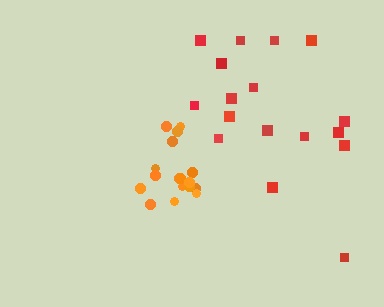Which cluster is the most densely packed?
Orange.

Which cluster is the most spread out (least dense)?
Red.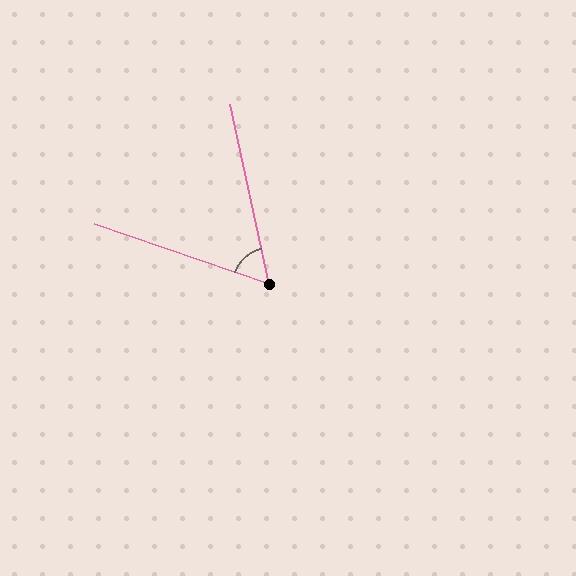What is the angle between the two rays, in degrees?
Approximately 59 degrees.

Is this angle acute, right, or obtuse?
It is acute.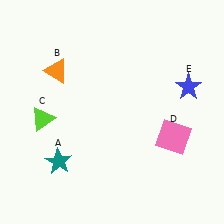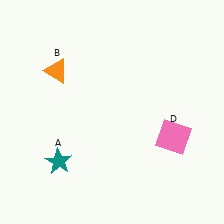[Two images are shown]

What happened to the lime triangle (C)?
The lime triangle (C) was removed in Image 2. It was in the bottom-left area of Image 1.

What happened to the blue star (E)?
The blue star (E) was removed in Image 2. It was in the top-right area of Image 1.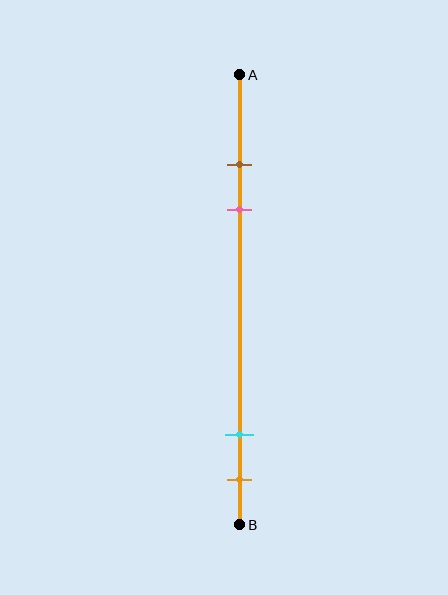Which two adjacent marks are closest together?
The brown and pink marks are the closest adjacent pair.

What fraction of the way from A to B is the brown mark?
The brown mark is approximately 20% (0.2) of the way from A to B.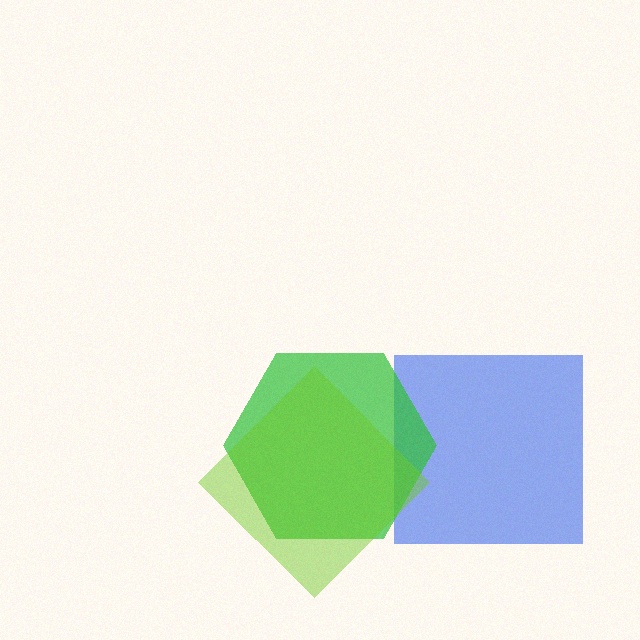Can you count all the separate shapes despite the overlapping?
Yes, there are 3 separate shapes.